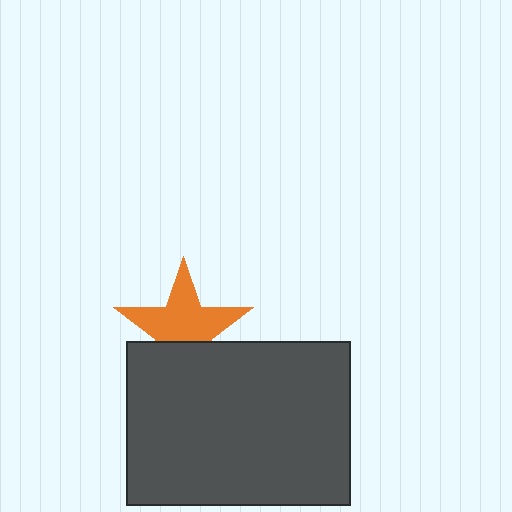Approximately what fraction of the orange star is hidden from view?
Roughly 34% of the orange star is hidden behind the dark gray rectangle.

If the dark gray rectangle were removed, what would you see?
You would see the complete orange star.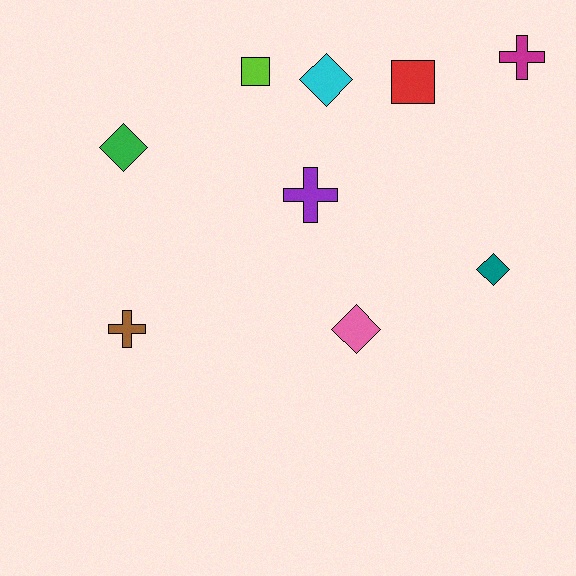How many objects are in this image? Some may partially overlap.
There are 9 objects.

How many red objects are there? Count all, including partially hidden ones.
There is 1 red object.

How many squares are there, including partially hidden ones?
There are 2 squares.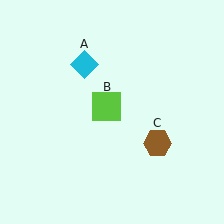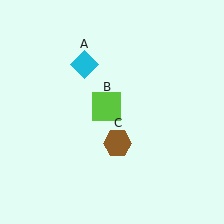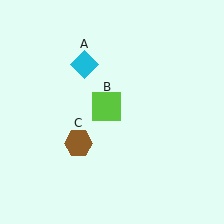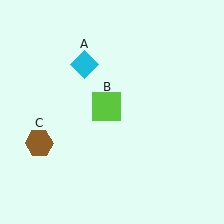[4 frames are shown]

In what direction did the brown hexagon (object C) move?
The brown hexagon (object C) moved left.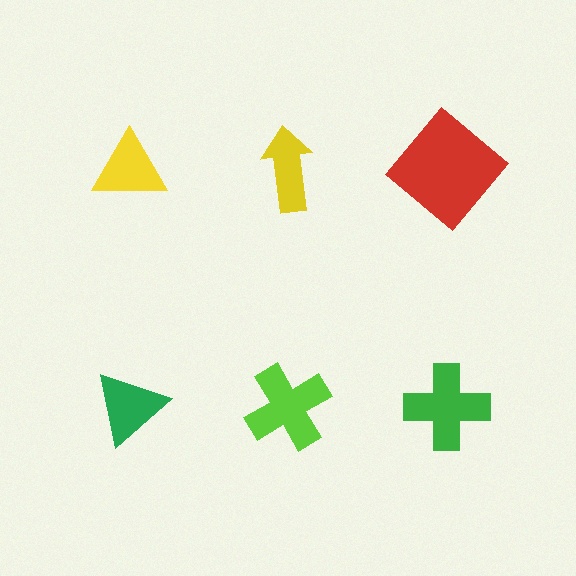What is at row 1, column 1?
A yellow triangle.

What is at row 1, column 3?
A red diamond.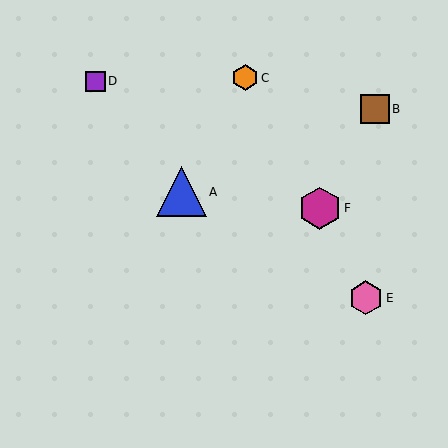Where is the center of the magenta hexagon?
The center of the magenta hexagon is at (320, 208).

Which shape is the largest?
The blue triangle (labeled A) is the largest.